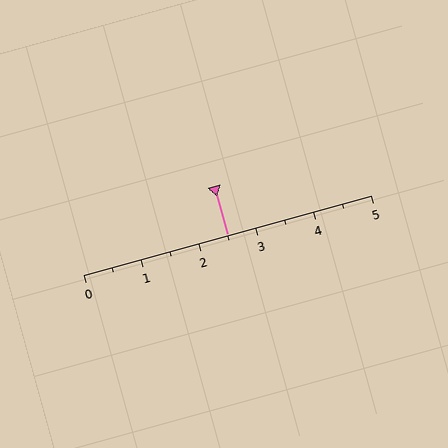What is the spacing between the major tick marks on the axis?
The major ticks are spaced 1 apart.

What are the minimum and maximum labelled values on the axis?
The axis runs from 0 to 5.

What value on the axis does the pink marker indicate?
The marker indicates approximately 2.5.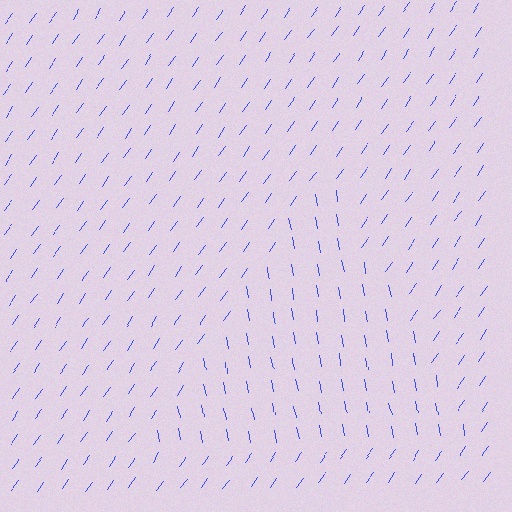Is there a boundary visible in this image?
Yes, there is a texture boundary formed by a change in line orientation.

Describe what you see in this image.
The image is filled with small blue line segments. A triangle region in the image has lines oriented differently from the surrounding lines, creating a visible texture boundary.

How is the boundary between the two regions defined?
The boundary is defined purely by a change in line orientation (approximately 45 degrees difference). All lines are the same color and thickness.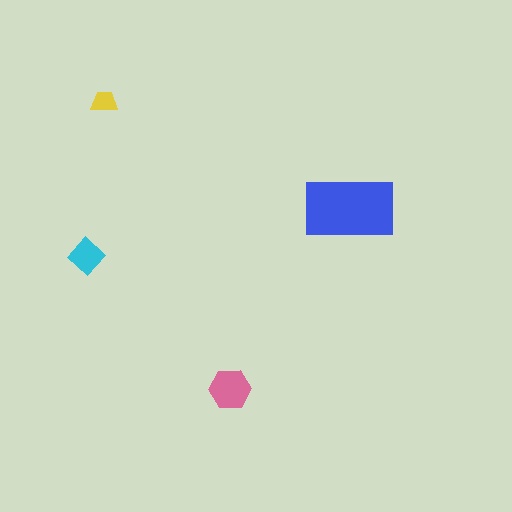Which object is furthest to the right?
The blue rectangle is rightmost.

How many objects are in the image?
There are 4 objects in the image.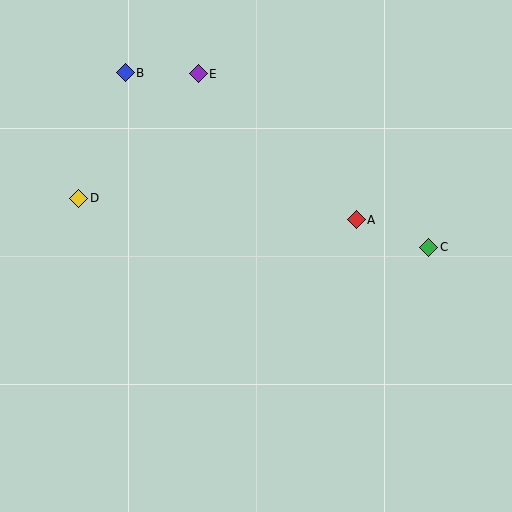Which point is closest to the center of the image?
Point A at (356, 220) is closest to the center.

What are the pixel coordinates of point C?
Point C is at (429, 247).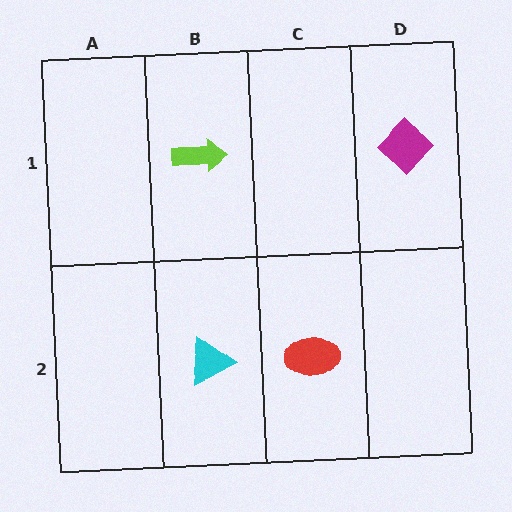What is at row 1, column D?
A magenta diamond.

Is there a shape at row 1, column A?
No, that cell is empty.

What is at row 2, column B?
A cyan triangle.